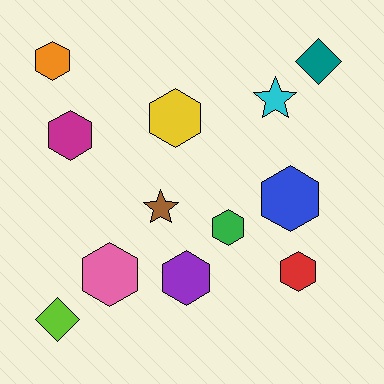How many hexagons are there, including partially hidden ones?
There are 8 hexagons.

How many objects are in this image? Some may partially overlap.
There are 12 objects.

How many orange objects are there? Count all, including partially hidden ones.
There is 1 orange object.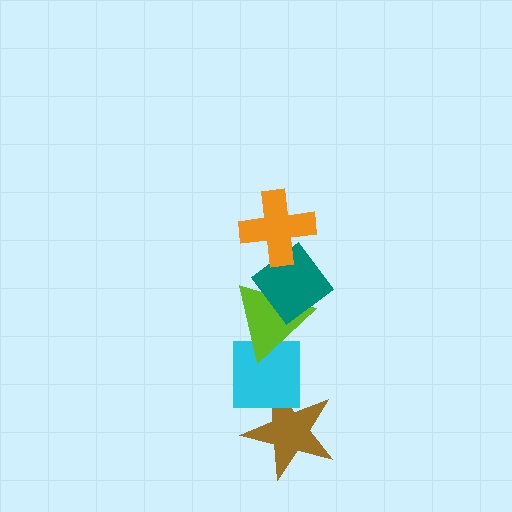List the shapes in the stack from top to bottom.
From top to bottom: the orange cross, the teal diamond, the lime triangle, the cyan square, the brown star.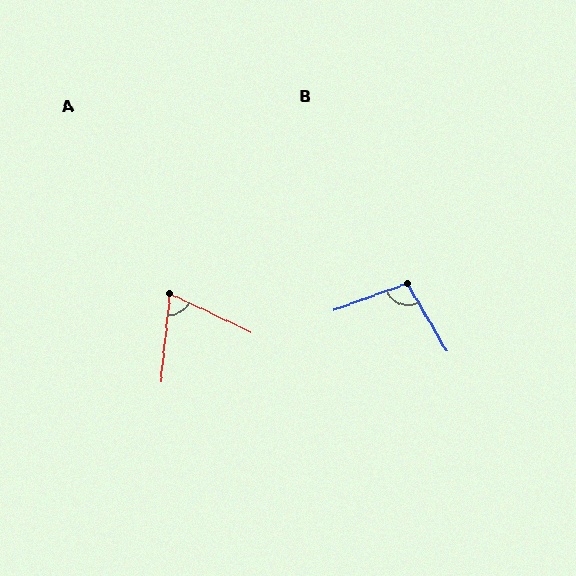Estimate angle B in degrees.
Approximately 100 degrees.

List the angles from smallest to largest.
A (71°), B (100°).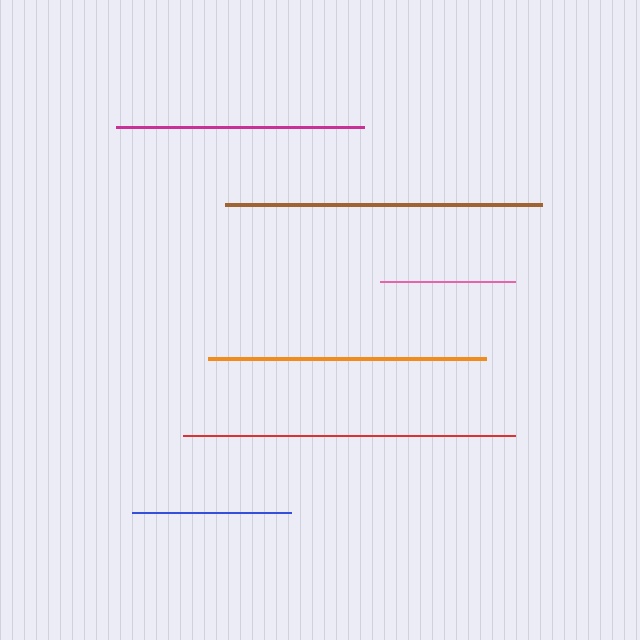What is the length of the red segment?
The red segment is approximately 332 pixels long.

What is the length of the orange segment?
The orange segment is approximately 278 pixels long.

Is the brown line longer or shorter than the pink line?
The brown line is longer than the pink line.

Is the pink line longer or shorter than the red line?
The red line is longer than the pink line.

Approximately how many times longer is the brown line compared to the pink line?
The brown line is approximately 2.3 times the length of the pink line.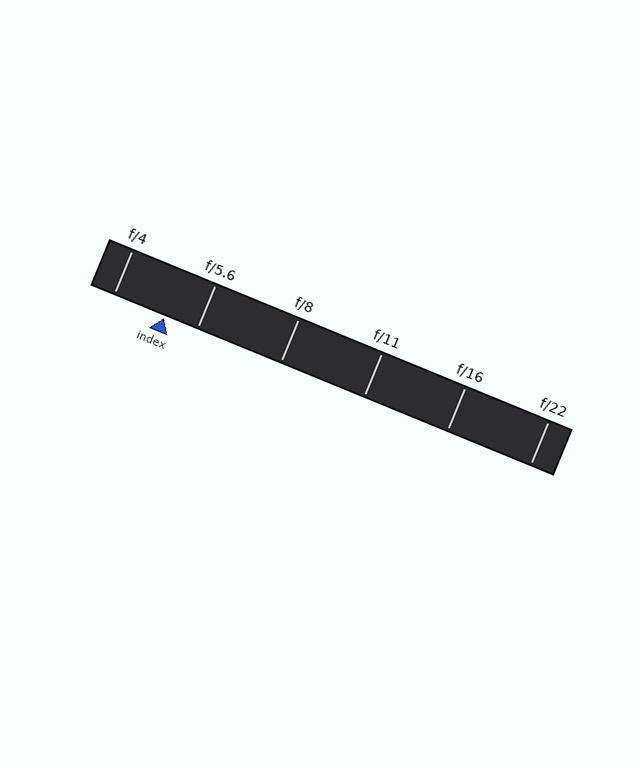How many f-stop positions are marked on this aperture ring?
There are 6 f-stop positions marked.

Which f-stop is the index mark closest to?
The index mark is closest to f/5.6.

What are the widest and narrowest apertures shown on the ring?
The widest aperture shown is f/4 and the narrowest is f/22.